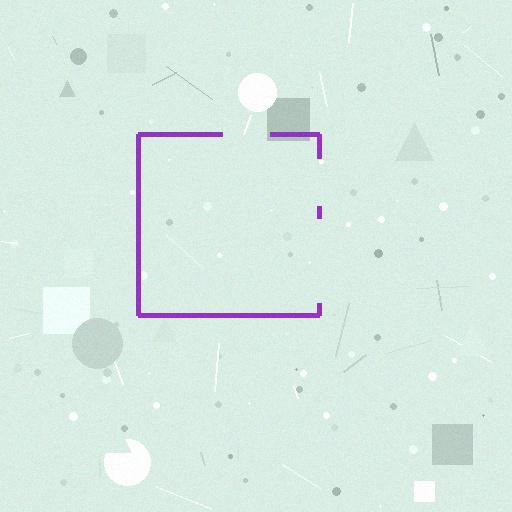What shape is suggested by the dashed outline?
The dashed outline suggests a square.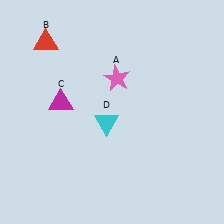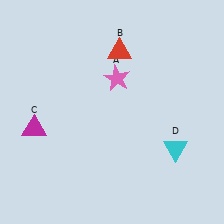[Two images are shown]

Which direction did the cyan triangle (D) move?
The cyan triangle (D) moved right.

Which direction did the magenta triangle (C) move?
The magenta triangle (C) moved left.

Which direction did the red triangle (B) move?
The red triangle (B) moved right.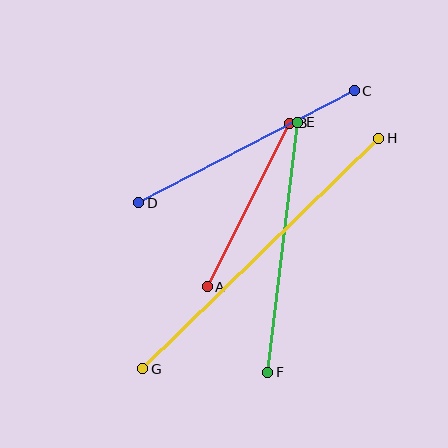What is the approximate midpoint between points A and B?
The midpoint is at approximately (248, 205) pixels.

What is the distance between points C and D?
The distance is approximately 243 pixels.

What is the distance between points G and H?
The distance is approximately 330 pixels.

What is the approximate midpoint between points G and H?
The midpoint is at approximately (261, 253) pixels.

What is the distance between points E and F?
The distance is approximately 252 pixels.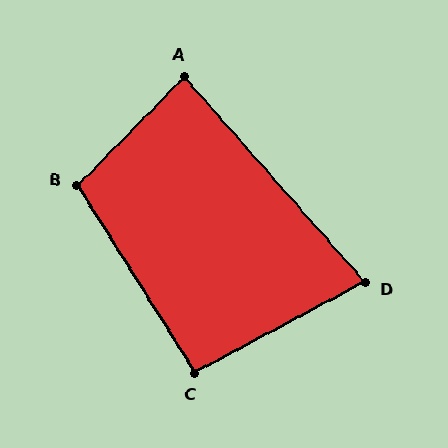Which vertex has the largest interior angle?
B, at approximately 103 degrees.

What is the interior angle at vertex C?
Approximately 94 degrees (approximately right).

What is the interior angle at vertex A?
Approximately 86 degrees (approximately right).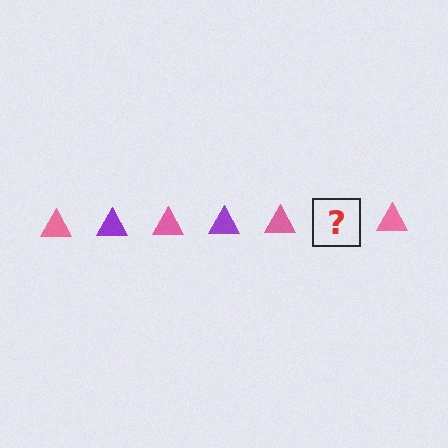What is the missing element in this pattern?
The missing element is a purple triangle.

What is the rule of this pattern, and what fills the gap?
The rule is that the pattern cycles through pink, purple triangles. The gap should be filled with a purple triangle.